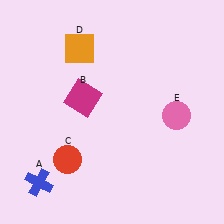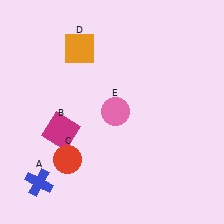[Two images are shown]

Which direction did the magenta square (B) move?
The magenta square (B) moved down.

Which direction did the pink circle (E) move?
The pink circle (E) moved left.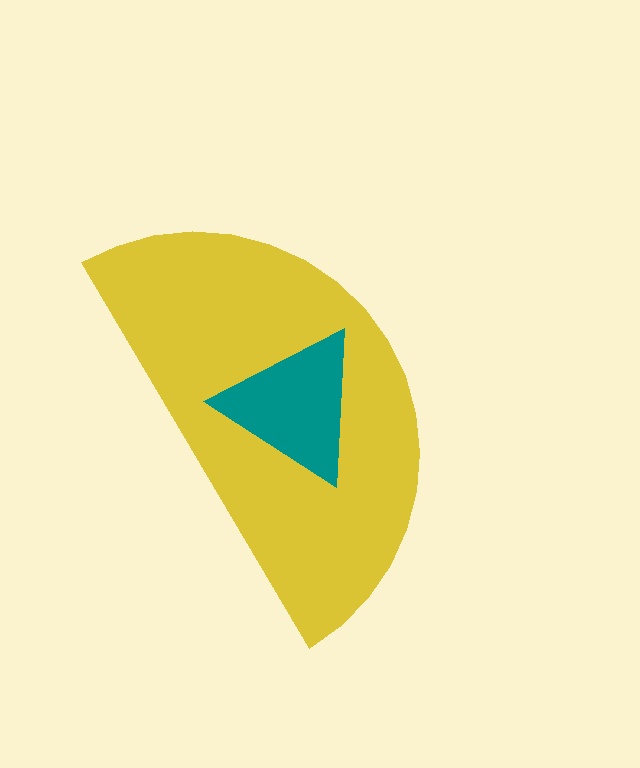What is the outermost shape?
The yellow semicircle.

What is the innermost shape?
The teal triangle.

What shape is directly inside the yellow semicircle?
The teal triangle.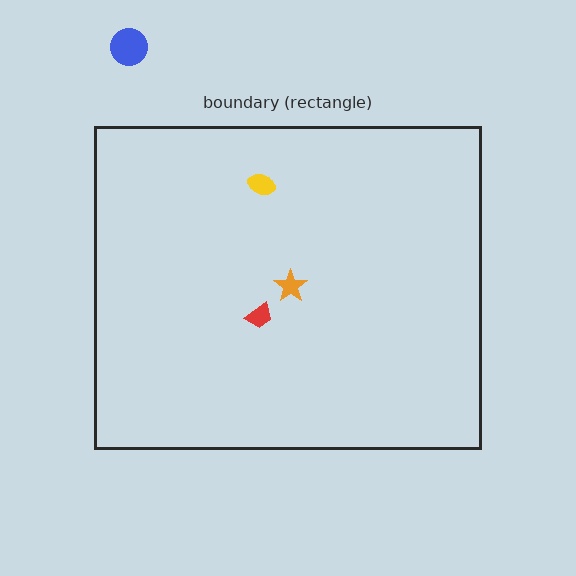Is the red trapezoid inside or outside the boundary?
Inside.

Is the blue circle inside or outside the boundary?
Outside.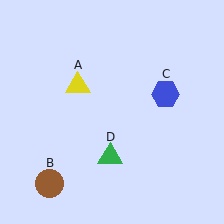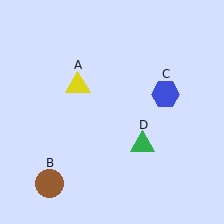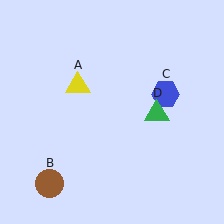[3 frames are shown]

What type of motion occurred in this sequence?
The green triangle (object D) rotated counterclockwise around the center of the scene.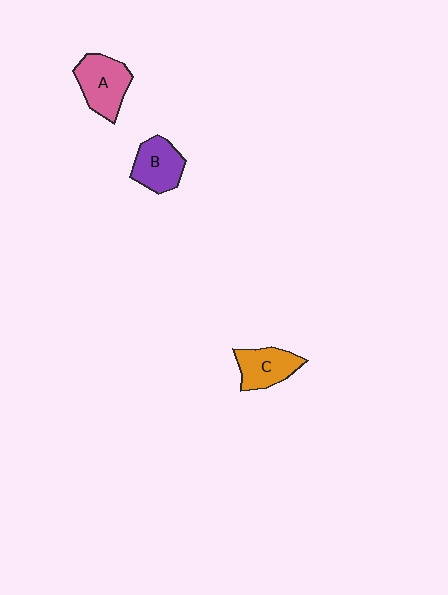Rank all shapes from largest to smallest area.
From largest to smallest: A (pink), B (purple), C (orange).